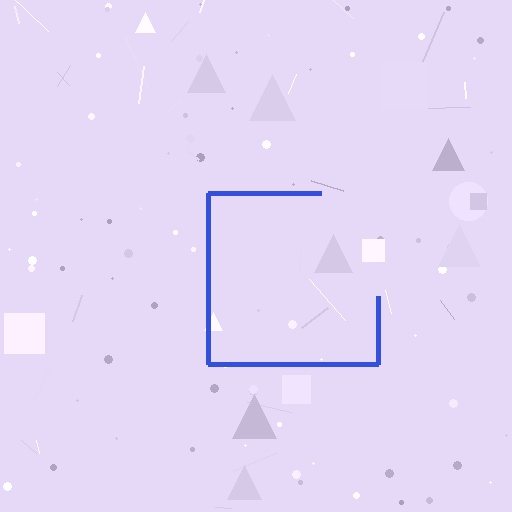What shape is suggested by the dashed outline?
The dashed outline suggests a square.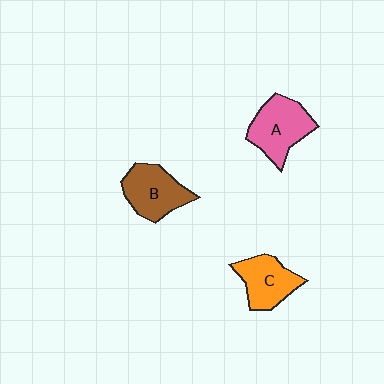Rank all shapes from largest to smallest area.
From largest to smallest: A (pink), B (brown), C (orange).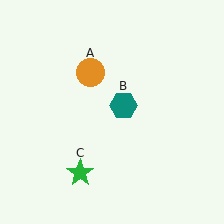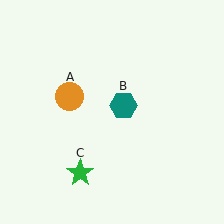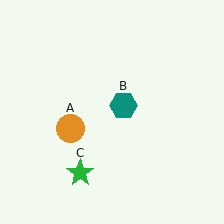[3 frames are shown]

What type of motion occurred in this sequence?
The orange circle (object A) rotated counterclockwise around the center of the scene.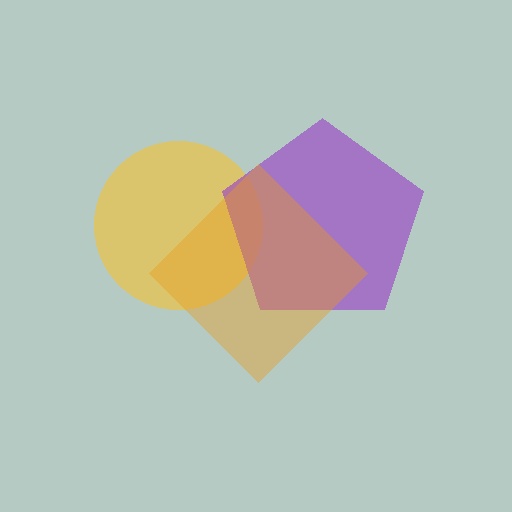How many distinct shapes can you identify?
There are 3 distinct shapes: a yellow circle, a purple pentagon, an orange diamond.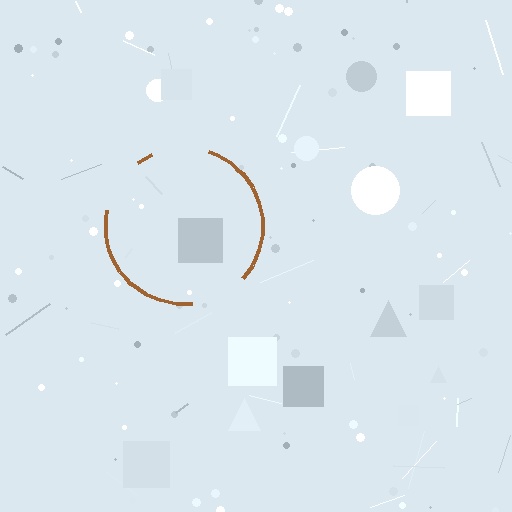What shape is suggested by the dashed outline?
The dashed outline suggests a circle.